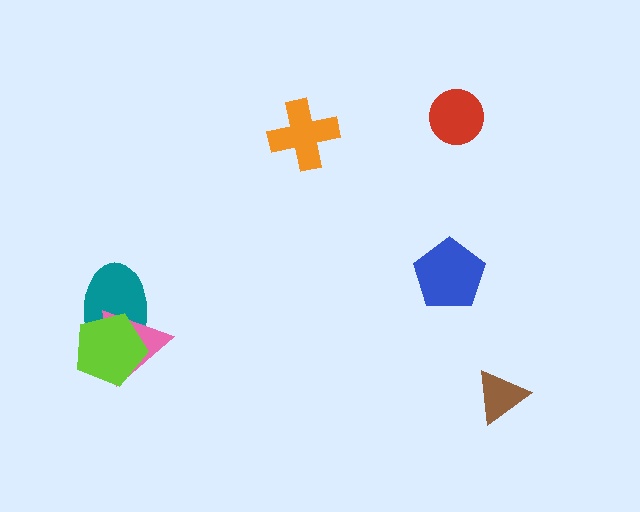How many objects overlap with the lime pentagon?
2 objects overlap with the lime pentagon.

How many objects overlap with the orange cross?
0 objects overlap with the orange cross.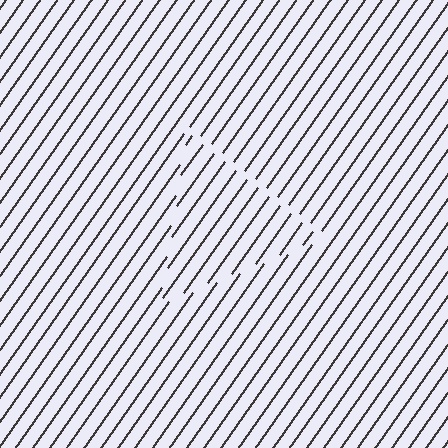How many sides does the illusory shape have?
3 sides — the line-ends trace a triangle.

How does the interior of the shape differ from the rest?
The interior of the shape contains the same grating, shifted by half a period — the contour is defined by the phase discontinuity where line-ends from the inner and outer gratings abut.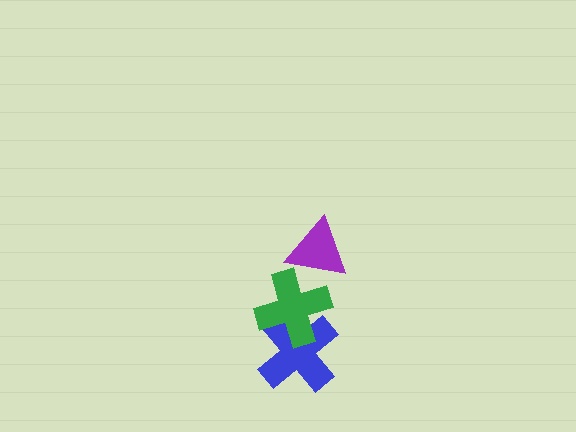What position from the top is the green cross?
The green cross is 2nd from the top.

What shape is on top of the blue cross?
The green cross is on top of the blue cross.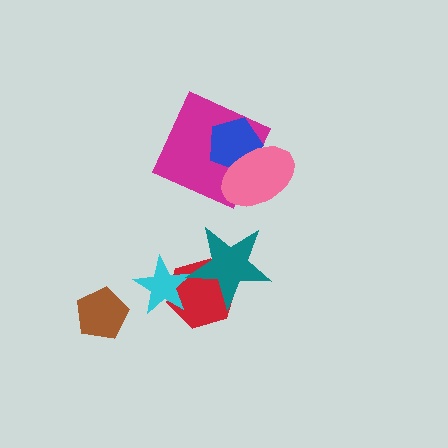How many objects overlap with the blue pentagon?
2 objects overlap with the blue pentagon.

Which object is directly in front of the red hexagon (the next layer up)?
The cyan star is directly in front of the red hexagon.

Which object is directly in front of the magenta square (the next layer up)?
The blue pentagon is directly in front of the magenta square.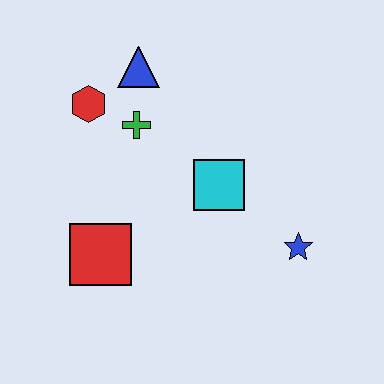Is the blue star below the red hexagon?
Yes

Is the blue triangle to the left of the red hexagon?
No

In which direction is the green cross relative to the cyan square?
The green cross is to the left of the cyan square.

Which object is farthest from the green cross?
The blue star is farthest from the green cross.